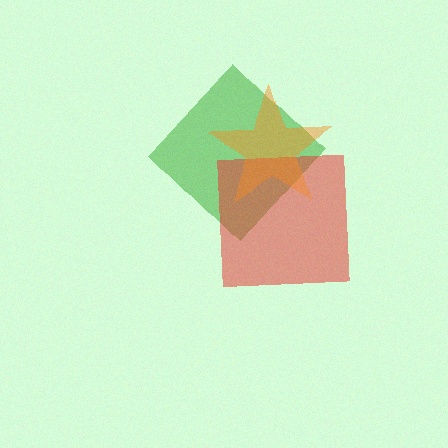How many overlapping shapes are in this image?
There are 3 overlapping shapes in the image.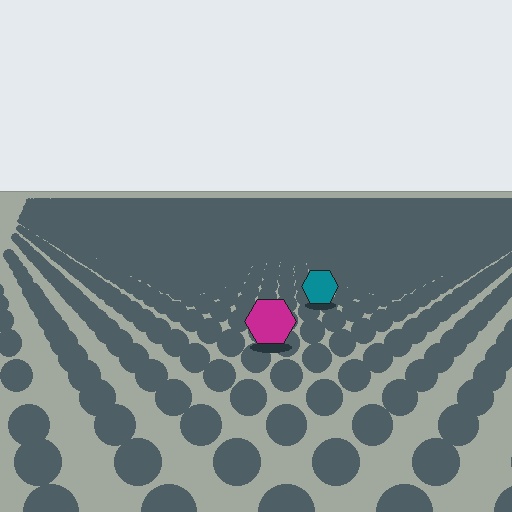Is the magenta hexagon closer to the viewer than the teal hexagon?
Yes. The magenta hexagon is closer — you can tell from the texture gradient: the ground texture is coarser near it.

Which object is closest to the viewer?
The magenta hexagon is closest. The texture marks near it are larger and more spread out.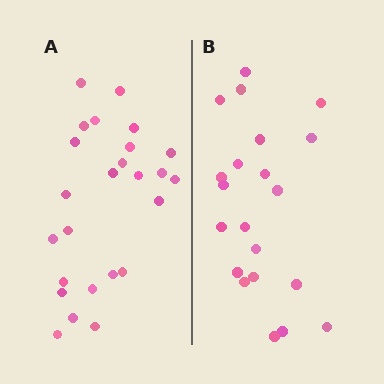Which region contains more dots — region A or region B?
Region A (the left region) has more dots.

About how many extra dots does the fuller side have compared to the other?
Region A has about 4 more dots than region B.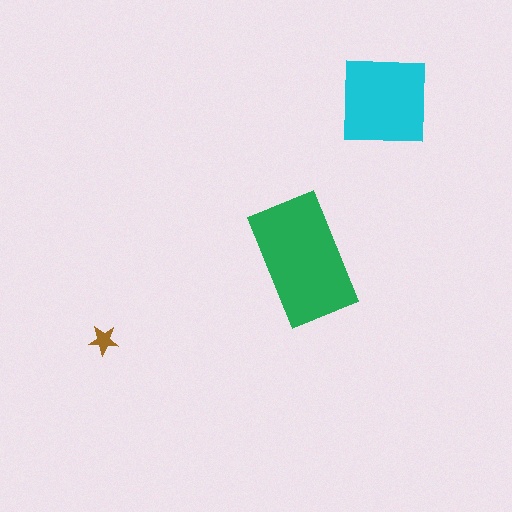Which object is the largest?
The green rectangle.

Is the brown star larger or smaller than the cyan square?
Smaller.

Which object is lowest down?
The brown star is bottommost.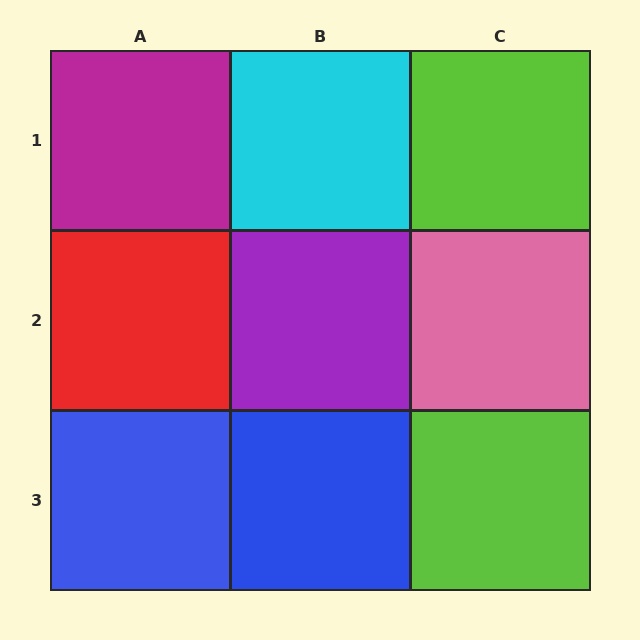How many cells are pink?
1 cell is pink.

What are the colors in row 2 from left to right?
Red, purple, pink.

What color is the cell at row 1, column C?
Lime.